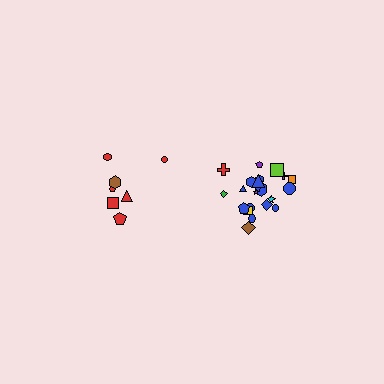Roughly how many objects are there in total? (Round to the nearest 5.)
Roughly 30 objects in total.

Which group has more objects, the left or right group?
The right group.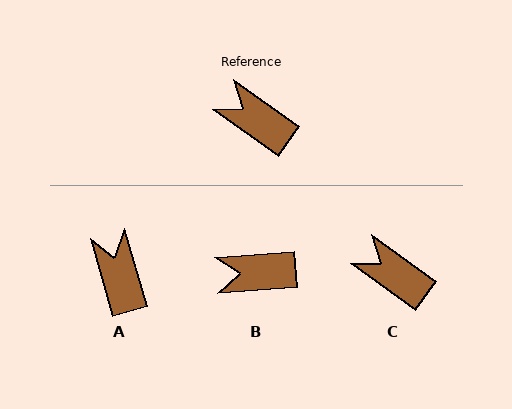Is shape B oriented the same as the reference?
No, it is off by about 40 degrees.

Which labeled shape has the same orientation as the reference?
C.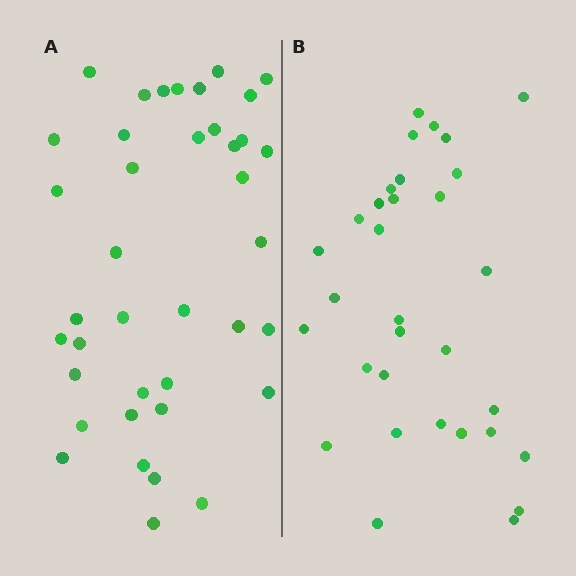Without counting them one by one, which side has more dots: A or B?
Region A (the left region) has more dots.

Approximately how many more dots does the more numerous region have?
Region A has roughly 8 or so more dots than region B.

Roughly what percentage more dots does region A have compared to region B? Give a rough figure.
About 20% more.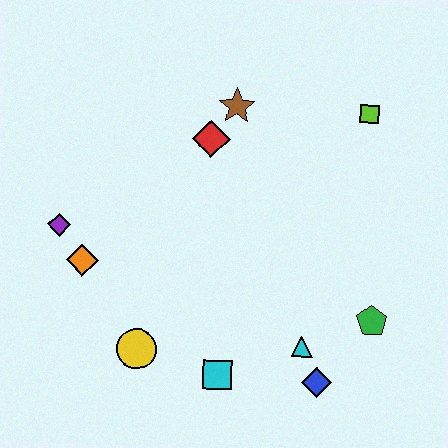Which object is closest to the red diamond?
The brown star is closest to the red diamond.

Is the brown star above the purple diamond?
Yes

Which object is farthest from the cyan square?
The lime square is farthest from the cyan square.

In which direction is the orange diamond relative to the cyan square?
The orange diamond is to the left of the cyan square.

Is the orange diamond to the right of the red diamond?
No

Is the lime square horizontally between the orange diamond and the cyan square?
No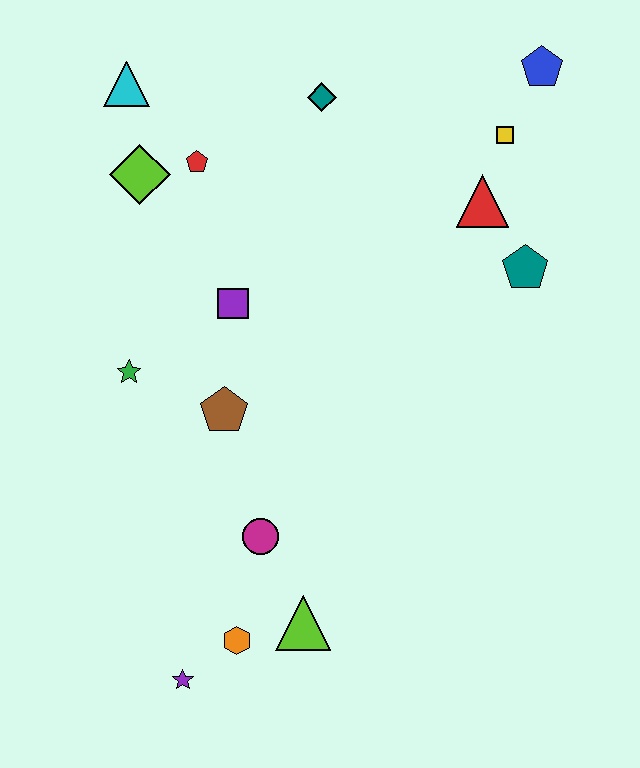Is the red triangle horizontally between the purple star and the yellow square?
Yes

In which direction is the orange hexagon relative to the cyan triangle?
The orange hexagon is below the cyan triangle.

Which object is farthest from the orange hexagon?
The blue pentagon is farthest from the orange hexagon.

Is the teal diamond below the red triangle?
No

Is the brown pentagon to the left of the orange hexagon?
Yes